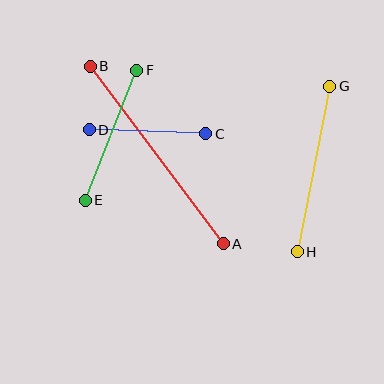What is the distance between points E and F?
The distance is approximately 140 pixels.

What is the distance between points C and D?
The distance is approximately 116 pixels.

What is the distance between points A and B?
The distance is approximately 222 pixels.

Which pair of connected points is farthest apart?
Points A and B are farthest apart.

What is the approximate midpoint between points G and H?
The midpoint is at approximately (313, 169) pixels.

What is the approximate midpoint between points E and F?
The midpoint is at approximately (111, 135) pixels.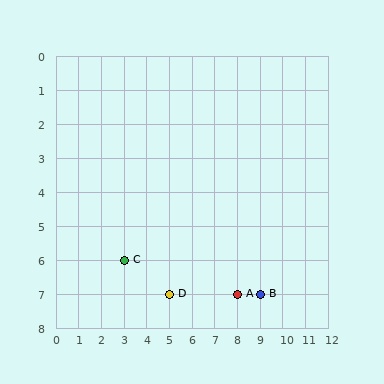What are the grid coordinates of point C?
Point C is at grid coordinates (3, 6).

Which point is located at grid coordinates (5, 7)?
Point D is at (5, 7).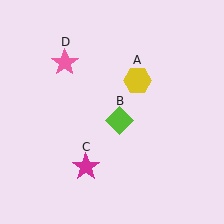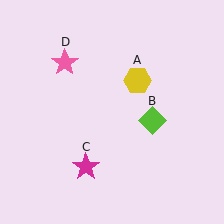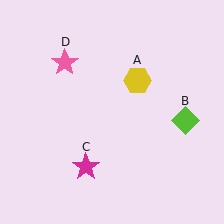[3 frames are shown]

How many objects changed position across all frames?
1 object changed position: lime diamond (object B).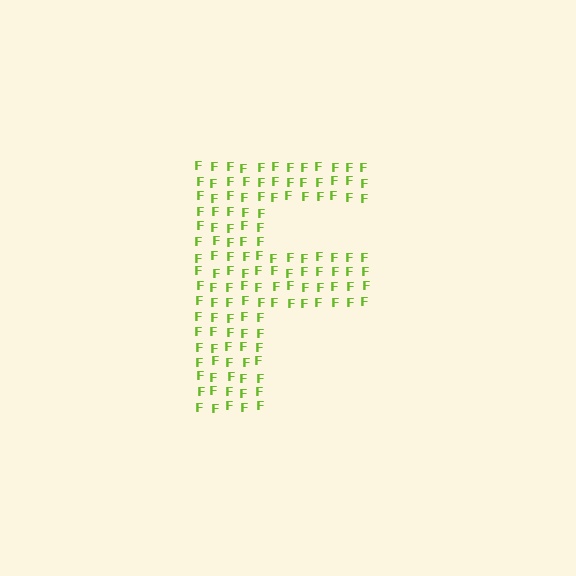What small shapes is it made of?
It is made of small letter F's.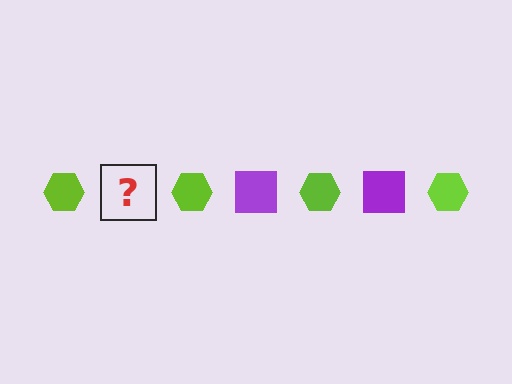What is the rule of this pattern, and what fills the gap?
The rule is that the pattern alternates between lime hexagon and purple square. The gap should be filled with a purple square.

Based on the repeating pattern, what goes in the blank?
The blank should be a purple square.